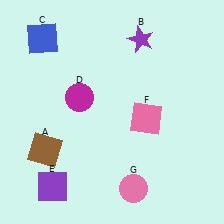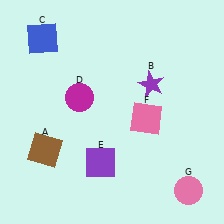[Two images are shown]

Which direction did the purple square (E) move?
The purple square (E) moved right.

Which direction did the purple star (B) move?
The purple star (B) moved down.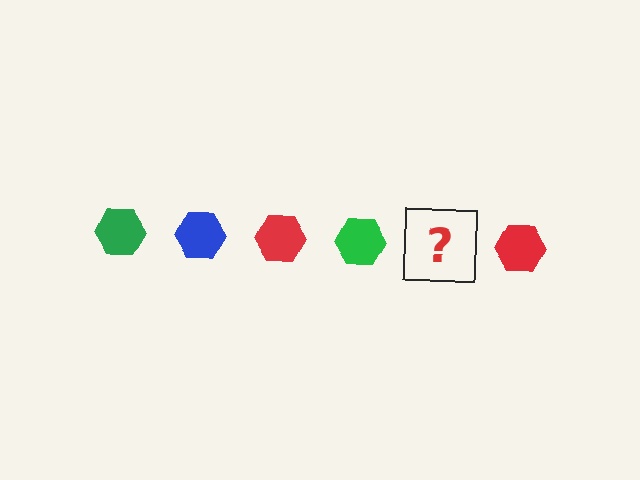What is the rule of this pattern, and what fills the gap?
The rule is that the pattern cycles through green, blue, red hexagons. The gap should be filled with a blue hexagon.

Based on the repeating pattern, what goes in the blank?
The blank should be a blue hexagon.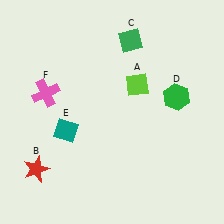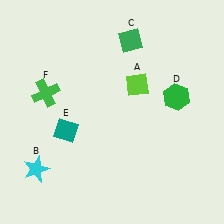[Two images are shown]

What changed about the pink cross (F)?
In Image 1, F is pink. In Image 2, it changed to green.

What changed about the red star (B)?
In Image 1, B is red. In Image 2, it changed to cyan.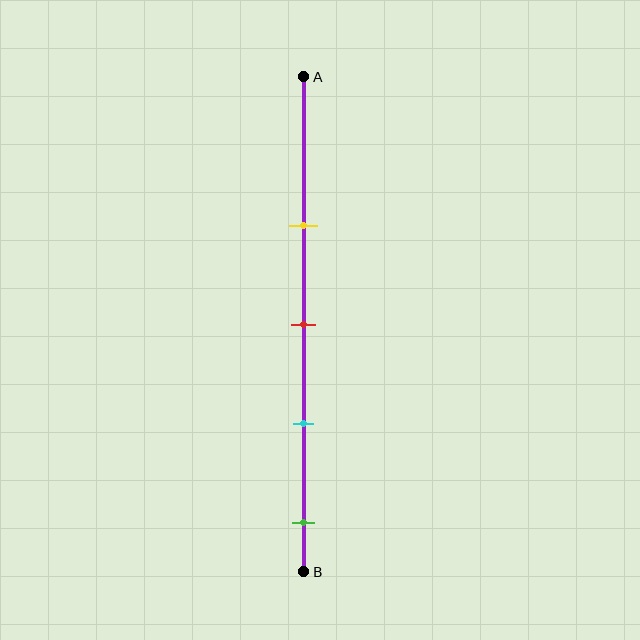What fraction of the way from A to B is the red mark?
The red mark is approximately 50% (0.5) of the way from A to B.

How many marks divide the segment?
There are 4 marks dividing the segment.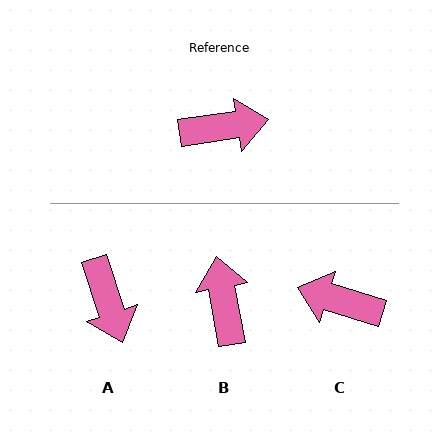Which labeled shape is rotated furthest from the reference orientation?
C, about 154 degrees away.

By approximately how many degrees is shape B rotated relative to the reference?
Approximately 92 degrees counter-clockwise.